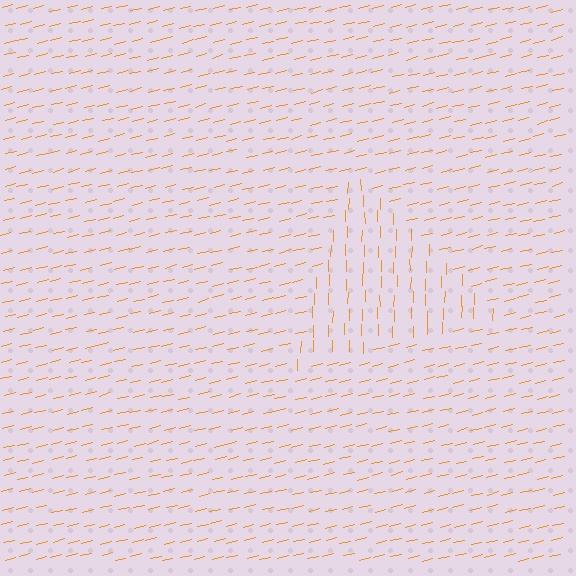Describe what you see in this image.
The image is filled with small orange line segments. A triangle region in the image has lines oriented differently from the surrounding lines, creating a visible texture boundary.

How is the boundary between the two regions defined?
The boundary is defined purely by a change in line orientation (approximately 75 degrees difference). All lines are the same color and thickness.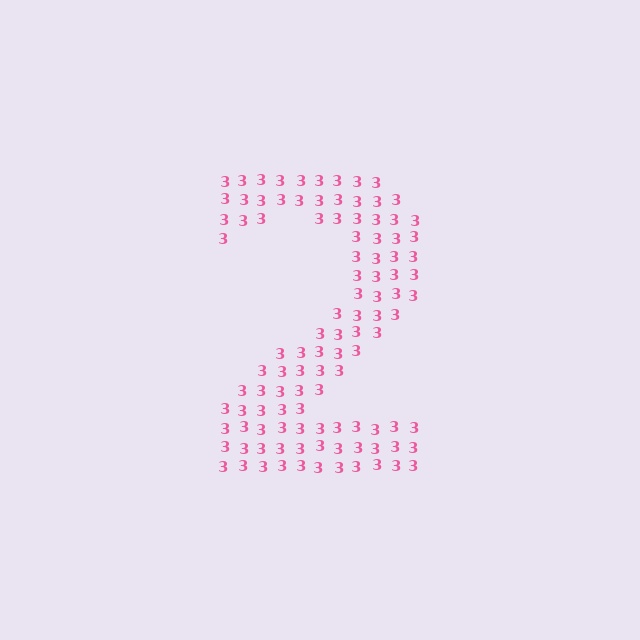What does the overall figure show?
The overall figure shows the digit 2.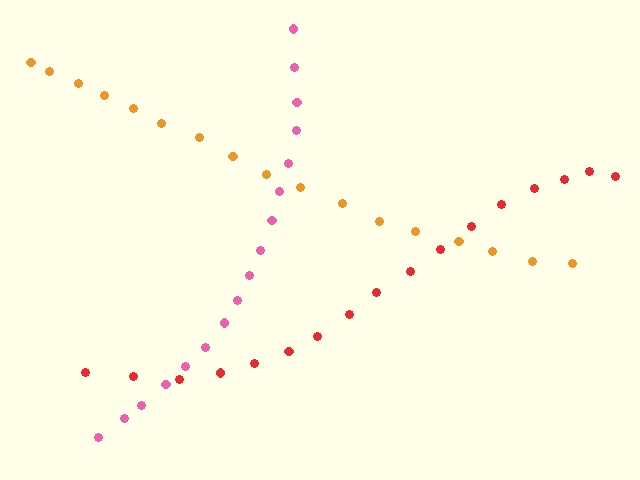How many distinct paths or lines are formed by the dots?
There are 3 distinct paths.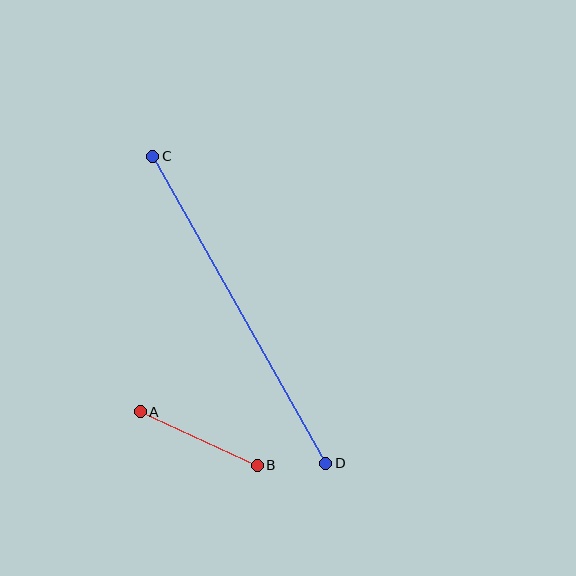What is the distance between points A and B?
The distance is approximately 128 pixels.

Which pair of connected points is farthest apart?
Points C and D are farthest apart.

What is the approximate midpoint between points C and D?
The midpoint is at approximately (239, 310) pixels.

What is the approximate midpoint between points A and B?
The midpoint is at approximately (199, 438) pixels.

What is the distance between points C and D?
The distance is approximately 353 pixels.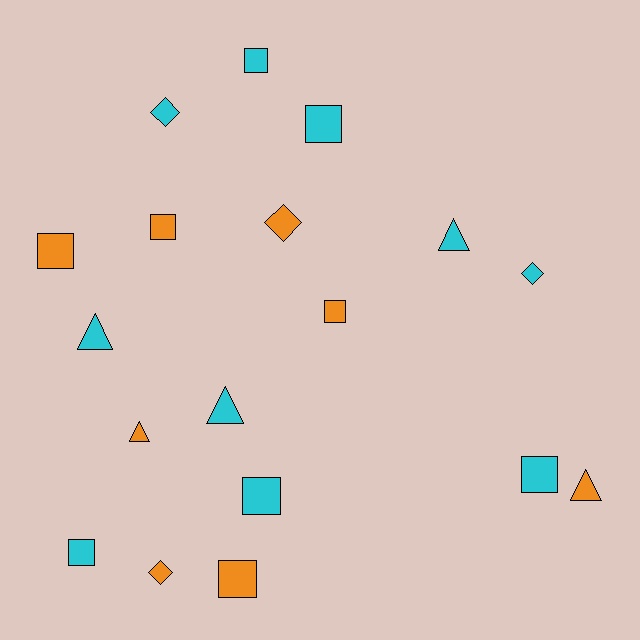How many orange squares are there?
There are 4 orange squares.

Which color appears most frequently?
Cyan, with 10 objects.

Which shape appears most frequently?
Square, with 9 objects.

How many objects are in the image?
There are 18 objects.